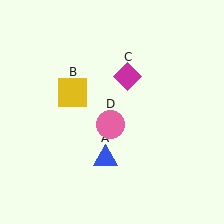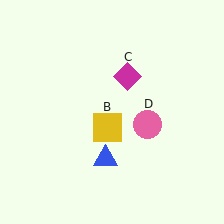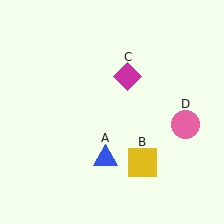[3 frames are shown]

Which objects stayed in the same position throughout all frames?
Blue triangle (object A) and magenta diamond (object C) remained stationary.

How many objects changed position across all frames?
2 objects changed position: yellow square (object B), pink circle (object D).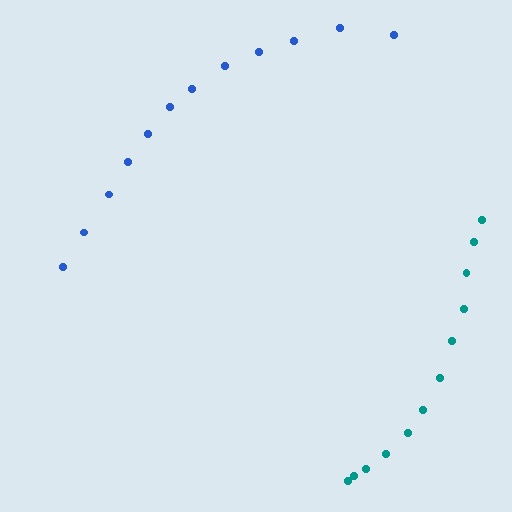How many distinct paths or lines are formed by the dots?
There are 2 distinct paths.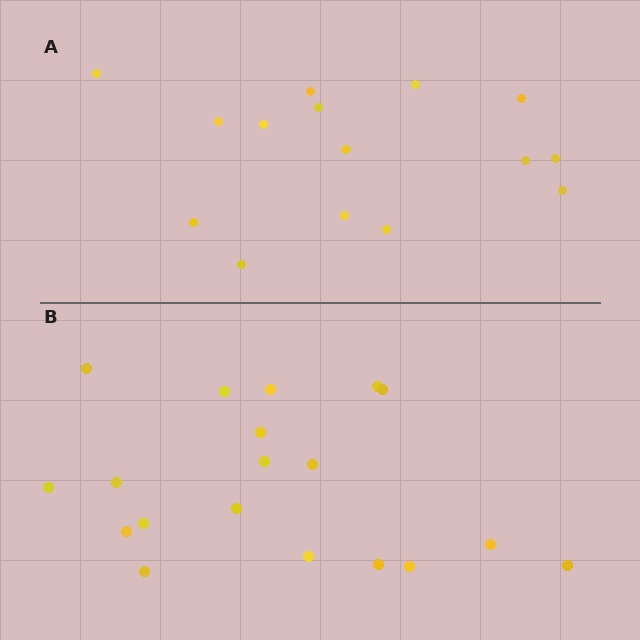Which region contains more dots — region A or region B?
Region B (the bottom region) has more dots.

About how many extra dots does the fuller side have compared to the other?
Region B has about 4 more dots than region A.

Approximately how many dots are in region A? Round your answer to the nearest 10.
About 20 dots. (The exact count is 15, which rounds to 20.)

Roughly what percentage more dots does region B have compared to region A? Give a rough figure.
About 25% more.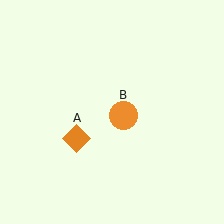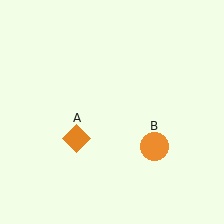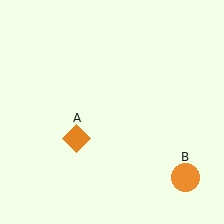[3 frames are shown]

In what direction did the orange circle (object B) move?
The orange circle (object B) moved down and to the right.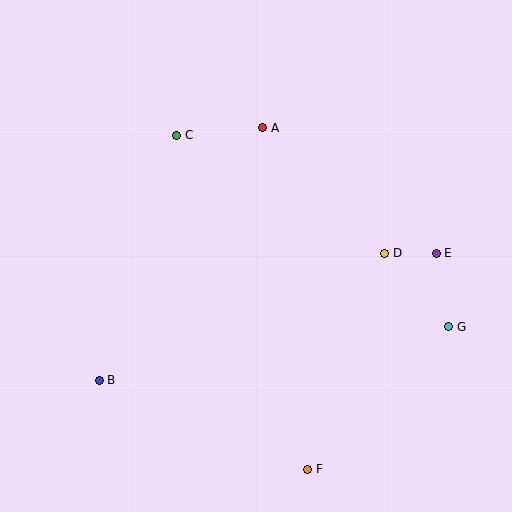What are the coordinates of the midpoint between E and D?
The midpoint between E and D is at (410, 253).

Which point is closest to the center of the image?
Point A at (263, 128) is closest to the center.